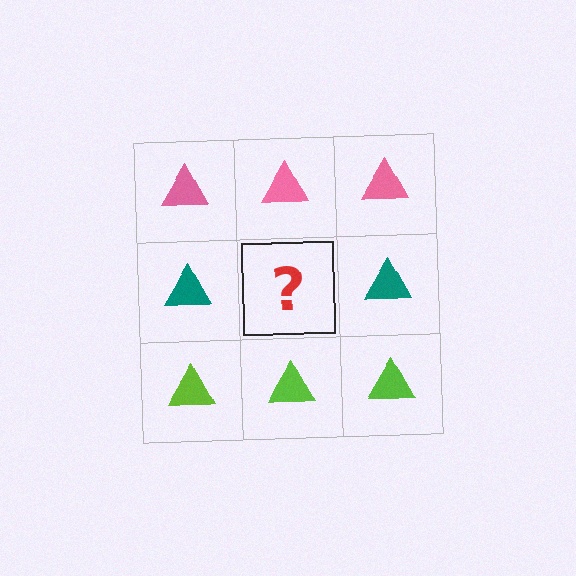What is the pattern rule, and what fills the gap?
The rule is that each row has a consistent color. The gap should be filled with a teal triangle.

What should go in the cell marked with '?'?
The missing cell should contain a teal triangle.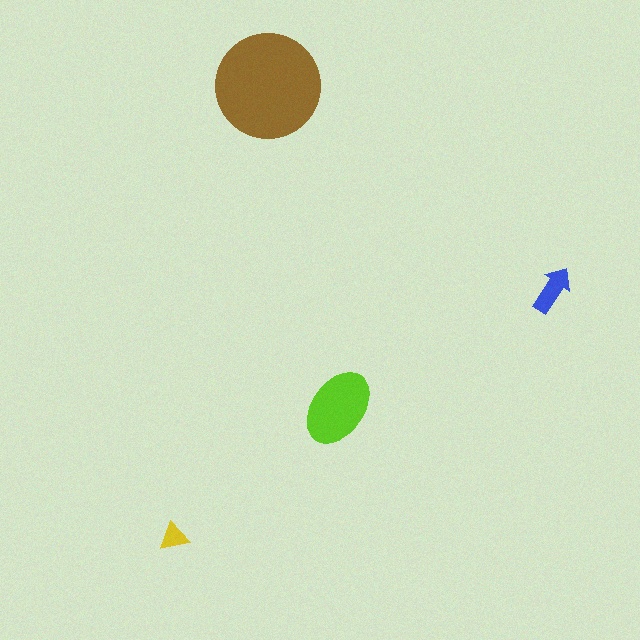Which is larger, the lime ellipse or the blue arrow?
The lime ellipse.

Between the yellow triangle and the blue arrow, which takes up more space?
The blue arrow.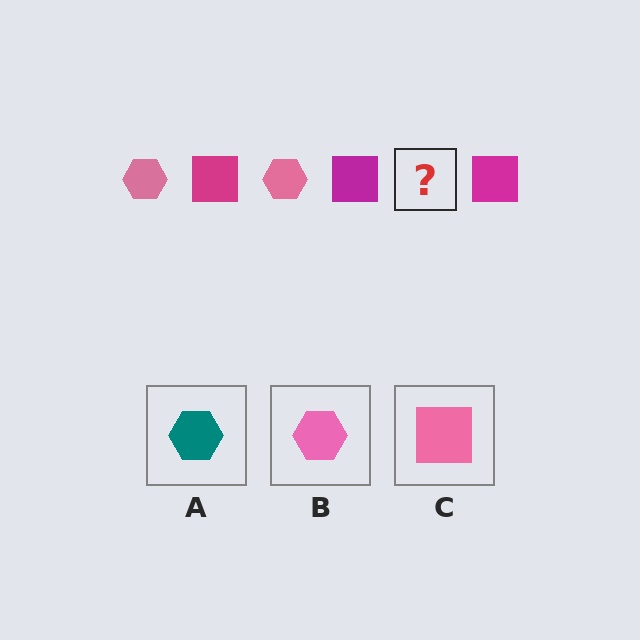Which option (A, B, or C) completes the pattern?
B.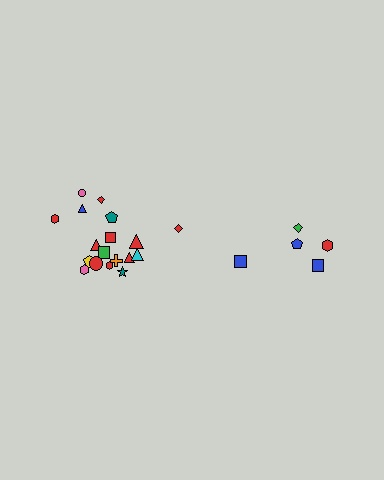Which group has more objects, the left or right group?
The left group.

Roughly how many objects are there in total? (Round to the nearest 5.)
Roughly 25 objects in total.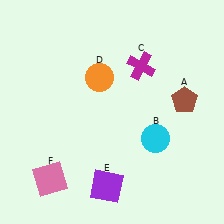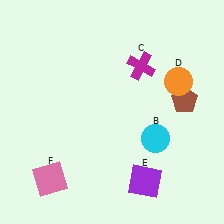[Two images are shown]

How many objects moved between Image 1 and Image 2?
2 objects moved between the two images.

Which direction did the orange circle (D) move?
The orange circle (D) moved right.